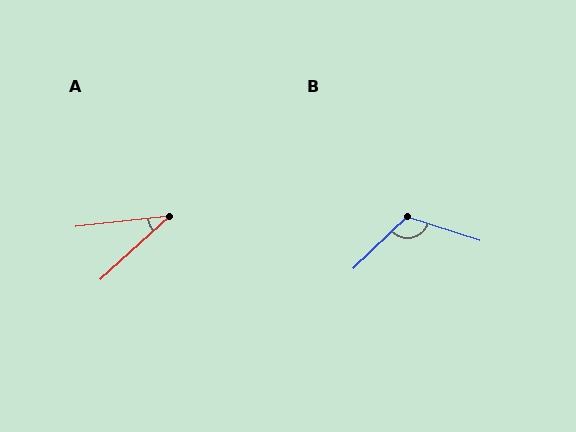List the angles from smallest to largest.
A (36°), B (118°).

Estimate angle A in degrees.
Approximately 36 degrees.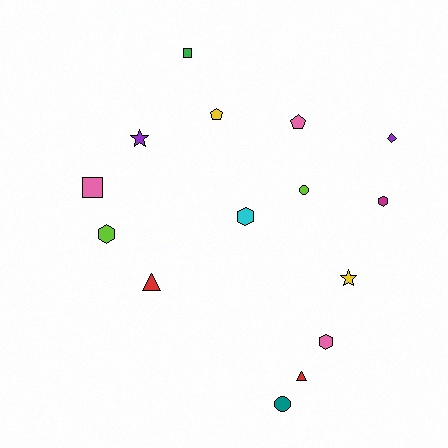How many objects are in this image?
There are 15 objects.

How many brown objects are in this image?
There are no brown objects.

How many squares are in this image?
There are 2 squares.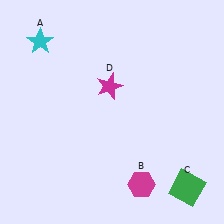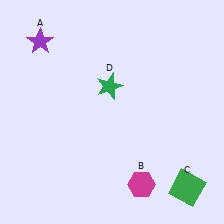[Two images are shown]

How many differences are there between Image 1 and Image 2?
There are 2 differences between the two images.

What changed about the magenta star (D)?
In Image 1, D is magenta. In Image 2, it changed to green.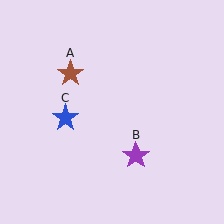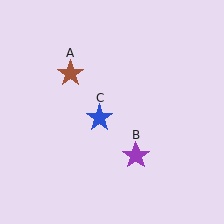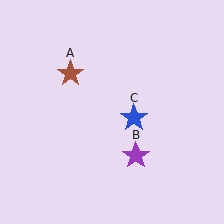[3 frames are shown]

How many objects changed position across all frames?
1 object changed position: blue star (object C).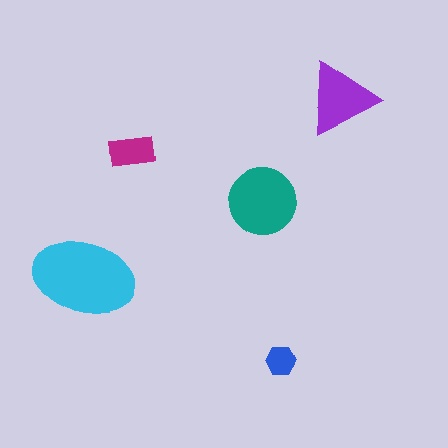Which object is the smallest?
The blue hexagon.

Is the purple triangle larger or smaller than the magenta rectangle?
Larger.